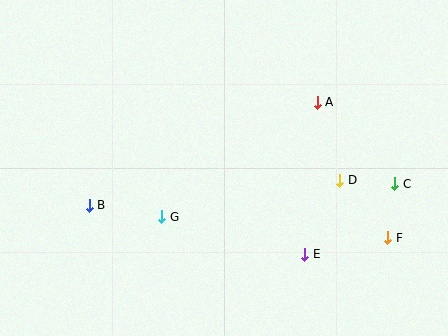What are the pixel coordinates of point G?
Point G is at (162, 217).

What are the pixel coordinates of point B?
Point B is at (89, 205).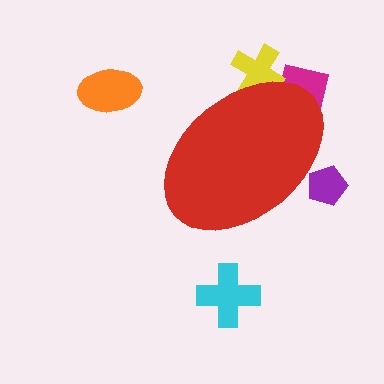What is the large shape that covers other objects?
A red ellipse.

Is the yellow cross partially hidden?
Yes, the yellow cross is partially hidden behind the red ellipse.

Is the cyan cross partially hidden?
No, the cyan cross is fully visible.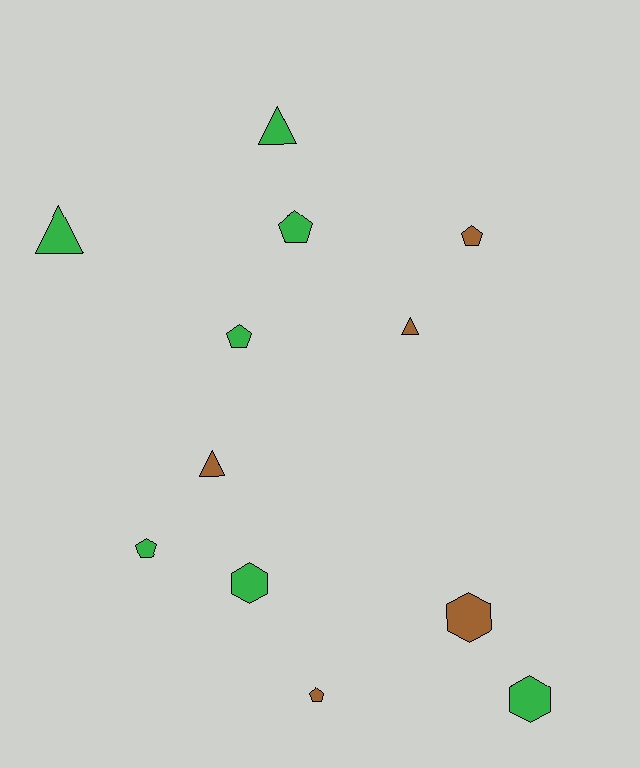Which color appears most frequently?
Green, with 7 objects.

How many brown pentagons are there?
There are 2 brown pentagons.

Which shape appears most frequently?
Pentagon, with 5 objects.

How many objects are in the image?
There are 12 objects.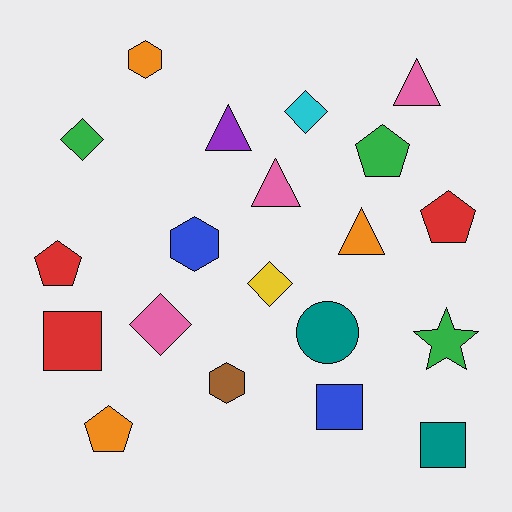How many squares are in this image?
There are 3 squares.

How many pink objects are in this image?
There are 3 pink objects.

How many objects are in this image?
There are 20 objects.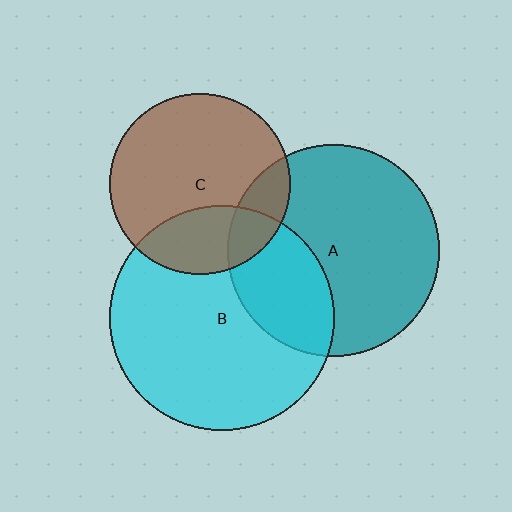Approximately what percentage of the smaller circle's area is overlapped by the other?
Approximately 30%.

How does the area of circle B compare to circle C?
Approximately 1.5 times.